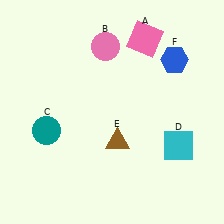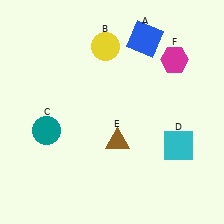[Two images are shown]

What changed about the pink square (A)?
In Image 1, A is pink. In Image 2, it changed to blue.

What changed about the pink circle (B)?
In Image 1, B is pink. In Image 2, it changed to yellow.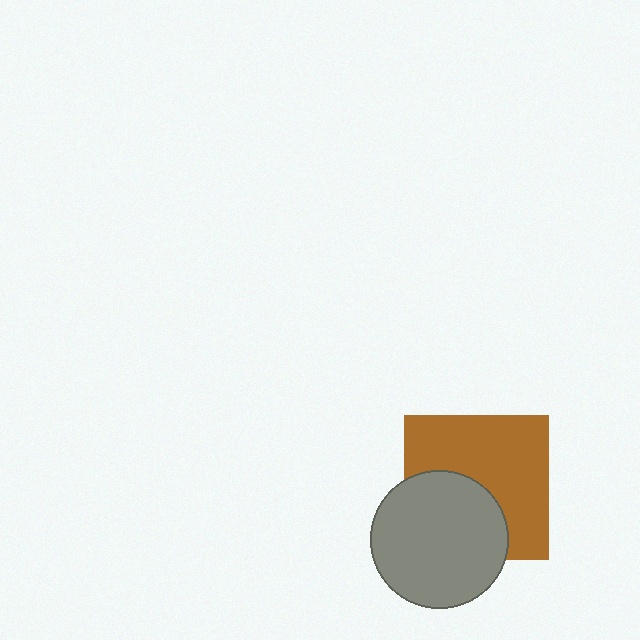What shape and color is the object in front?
The object in front is a gray circle.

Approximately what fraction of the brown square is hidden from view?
Roughly 39% of the brown square is hidden behind the gray circle.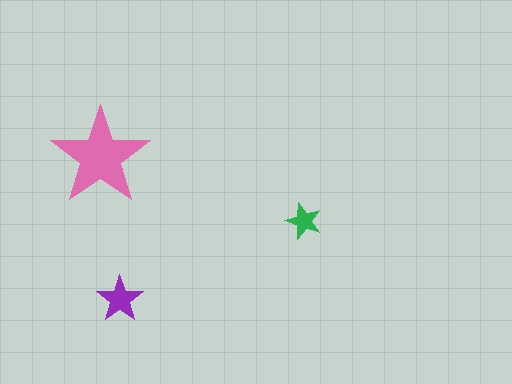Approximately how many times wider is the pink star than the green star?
About 2.5 times wider.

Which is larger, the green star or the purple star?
The purple one.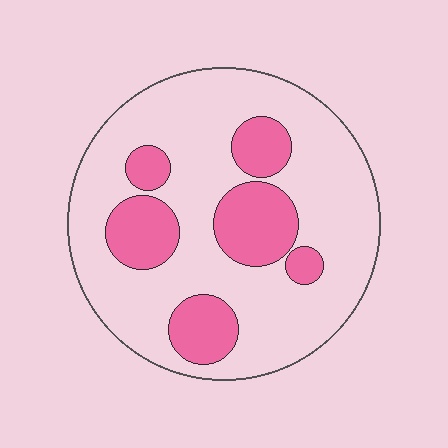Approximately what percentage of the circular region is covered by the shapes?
Approximately 25%.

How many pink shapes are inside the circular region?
6.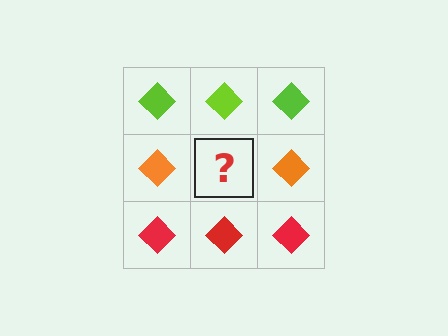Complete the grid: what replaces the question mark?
The question mark should be replaced with an orange diamond.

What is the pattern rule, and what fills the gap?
The rule is that each row has a consistent color. The gap should be filled with an orange diamond.